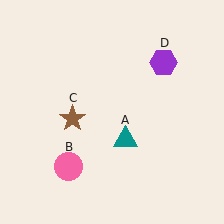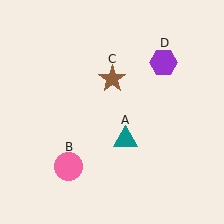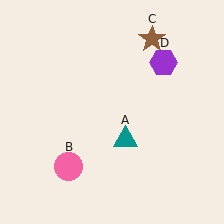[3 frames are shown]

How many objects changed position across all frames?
1 object changed position: brown star (object C).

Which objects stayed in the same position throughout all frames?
Teal triangle (object A) and pink circle (object B) and purple hexagon (object D) remained stationary.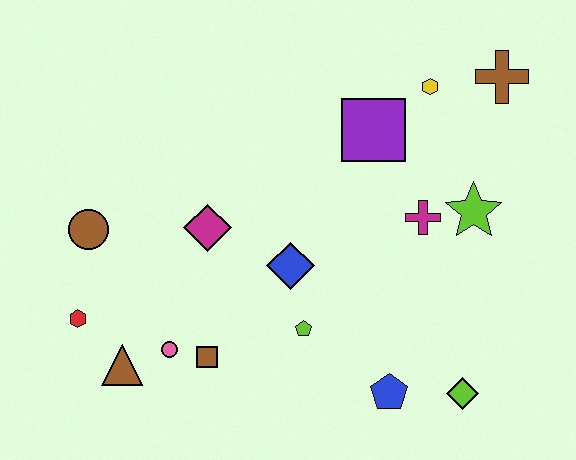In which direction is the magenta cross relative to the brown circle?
The magenta cross is to the right of the brown circle.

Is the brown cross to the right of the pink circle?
Yes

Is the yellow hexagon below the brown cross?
Yes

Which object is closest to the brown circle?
The red hexagon is closest to the brown circle.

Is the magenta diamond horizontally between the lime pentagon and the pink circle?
Yes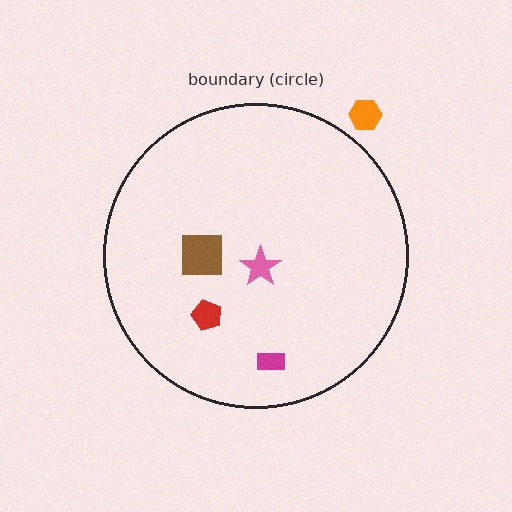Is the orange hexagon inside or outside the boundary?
Outside.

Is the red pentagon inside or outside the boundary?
Inside.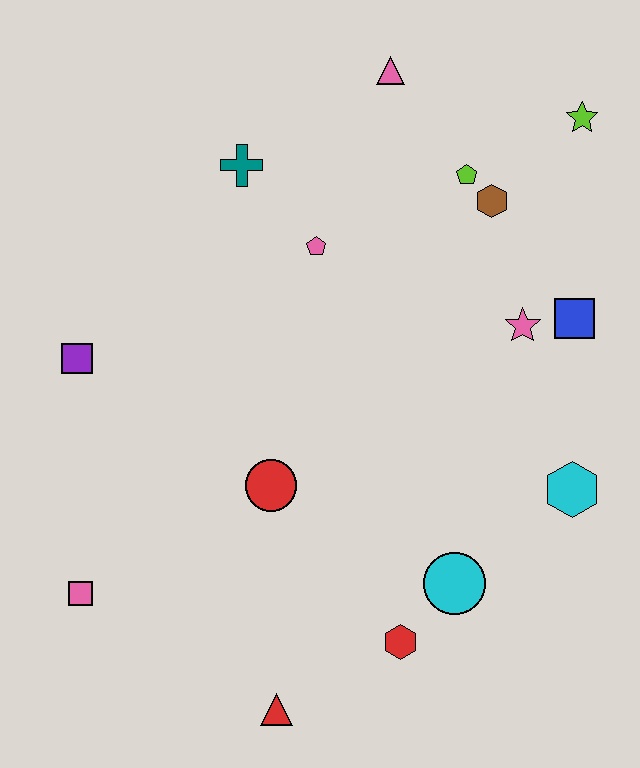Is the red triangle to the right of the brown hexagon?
No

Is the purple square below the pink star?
Yes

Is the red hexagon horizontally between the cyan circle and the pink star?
No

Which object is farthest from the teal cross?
The red triangle is farthest from the teal cross.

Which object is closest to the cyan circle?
The red hexagon is closest to the cyan circle.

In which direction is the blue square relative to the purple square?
The blue square is to the right of the purple square.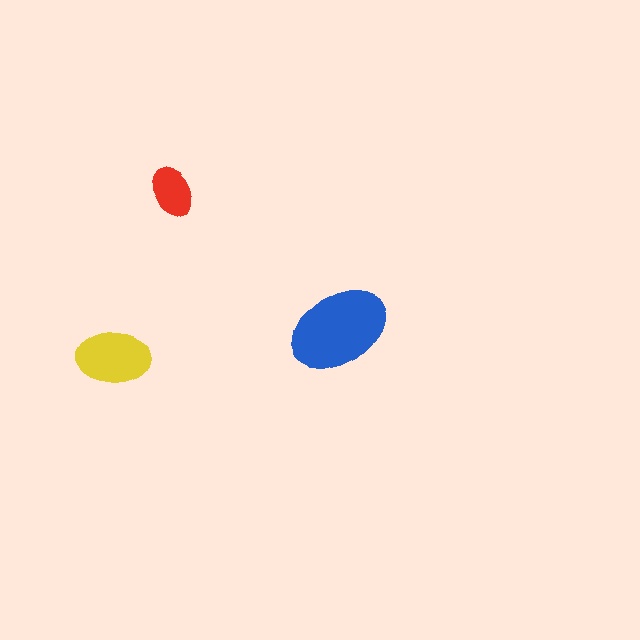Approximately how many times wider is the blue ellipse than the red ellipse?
About 2 times wider.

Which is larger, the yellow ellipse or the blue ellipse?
The blue one.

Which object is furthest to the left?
The yellow ellipse is leftmost.